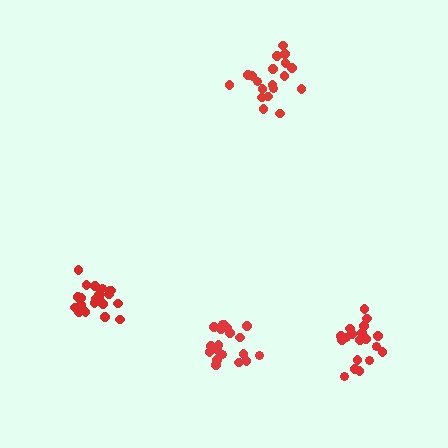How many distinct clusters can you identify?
There are 4 distinct clusters.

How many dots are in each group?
Group 1: 19 dots, Group 2: 19 dots, Group 3: 21 dots, Group 4: 19 dots (78 total).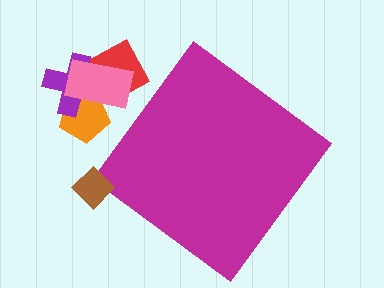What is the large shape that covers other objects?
A magenta diamond.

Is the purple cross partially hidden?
No, the purple cross is fully visible.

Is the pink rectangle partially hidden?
No, the pink rectangle is fully visible.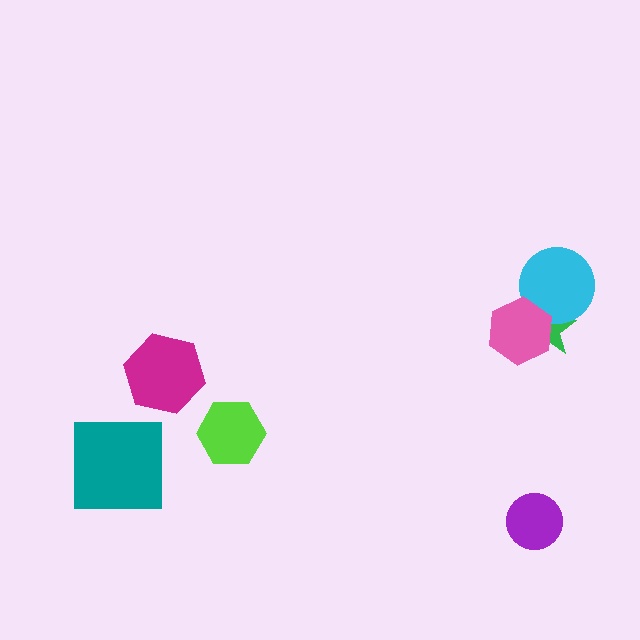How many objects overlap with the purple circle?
0 objects overlap with the purple circle.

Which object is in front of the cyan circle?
The pink hexagon is in front of the cyan circle.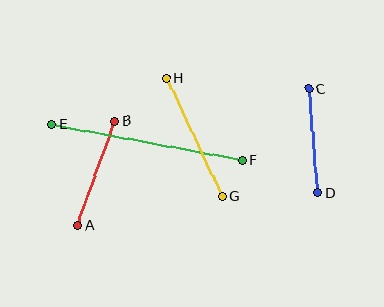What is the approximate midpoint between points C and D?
The midpoint is at approximately (313, 141) pixels.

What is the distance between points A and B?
The distance is approximately 111 pixels.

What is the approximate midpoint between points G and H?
The midpoint is at approximately (194, 137) pixels.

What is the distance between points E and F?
The distance is approximately 194 pixels.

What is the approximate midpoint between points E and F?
The midpoint is at approximately (147, 142) pixels.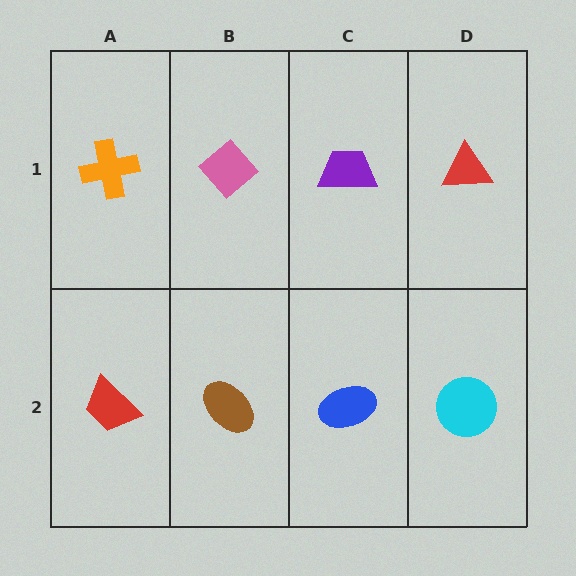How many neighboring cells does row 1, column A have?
2.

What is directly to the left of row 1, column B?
An orange cross.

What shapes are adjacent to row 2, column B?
A pink diamond (row 1, column B), a red trapezoid (row 2, column A), a blue ellipse (row 2, column C).